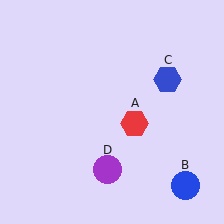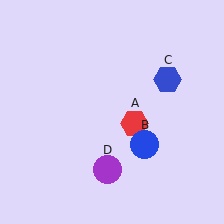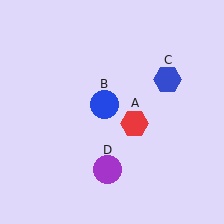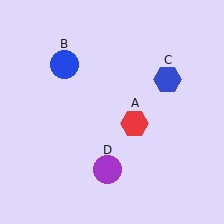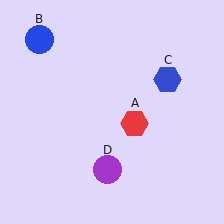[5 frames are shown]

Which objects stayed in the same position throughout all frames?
Red hexagon (object A) and blue hexagon (object C) and purple circle (object D) remained stationary.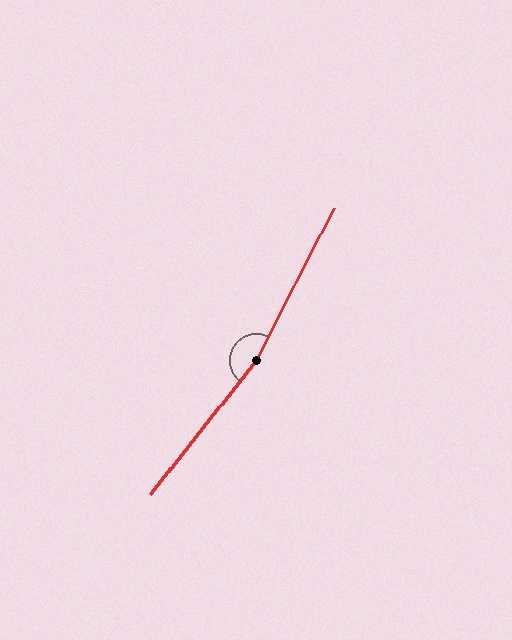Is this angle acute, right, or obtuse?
It is obtuse.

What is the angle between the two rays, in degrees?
Approximately 169 degrees.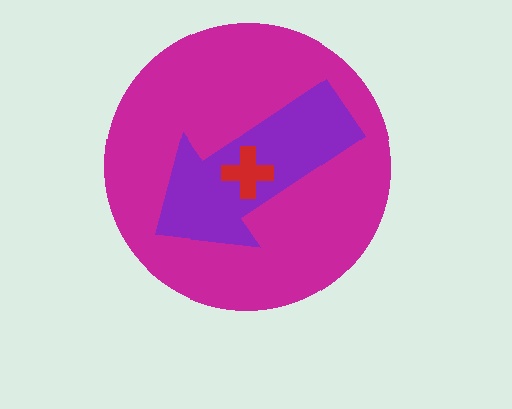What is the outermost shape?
The magenta circle.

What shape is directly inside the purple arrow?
The red cross.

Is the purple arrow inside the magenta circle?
Yes.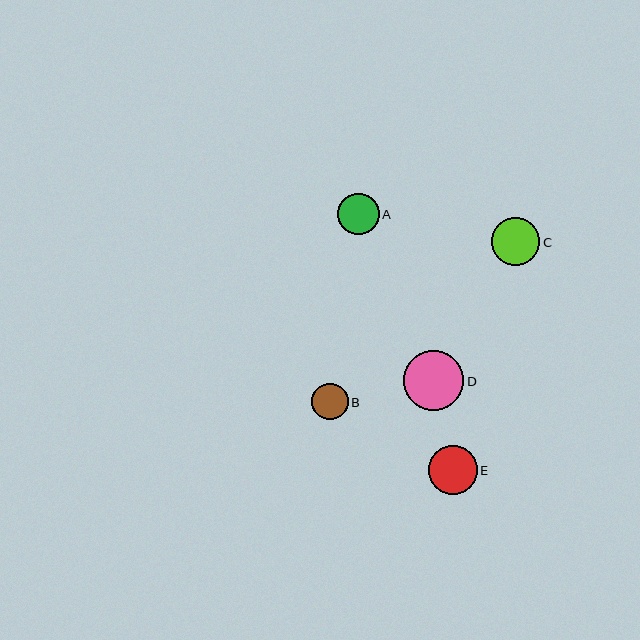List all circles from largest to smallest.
From largest to smallest: D, E, C, A, B.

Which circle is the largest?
Circle D is the largest with a size of approximately 60 pixels.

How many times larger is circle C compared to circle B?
Circle C is approximately 1.3 times the size of circle B.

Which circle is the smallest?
Circle B is the smallest with a size of approximately 36 pixels.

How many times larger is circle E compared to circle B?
Circle E is approximately 1.4 times the size of circle B.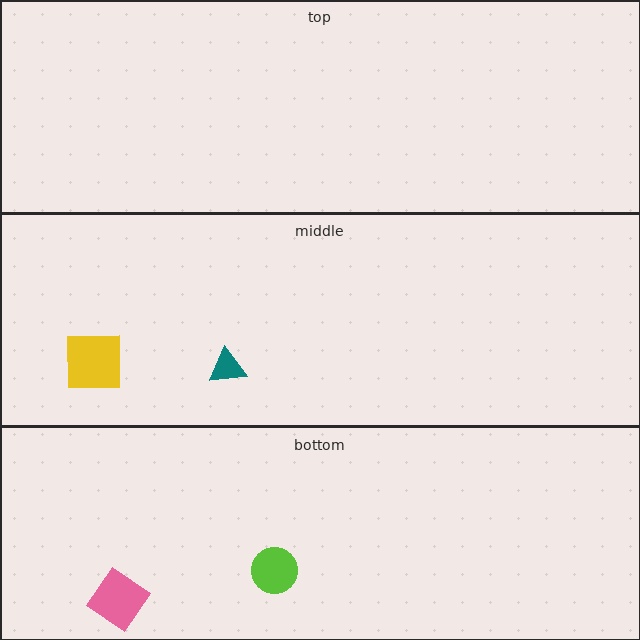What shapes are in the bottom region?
The pink diamond, the lime circle.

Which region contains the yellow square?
The middle region.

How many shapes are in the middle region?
2.